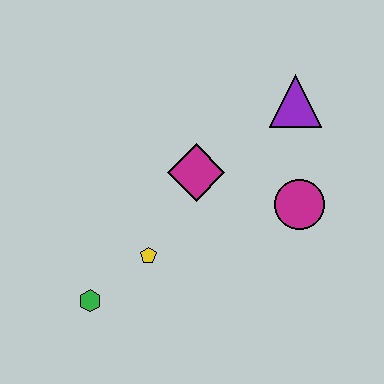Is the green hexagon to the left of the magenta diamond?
Yes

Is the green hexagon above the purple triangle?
No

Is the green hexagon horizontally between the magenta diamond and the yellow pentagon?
No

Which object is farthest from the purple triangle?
The green hexagon is farthest from the purple triangle.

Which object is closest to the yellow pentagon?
The green hexagon is closest to the yellow pentagon.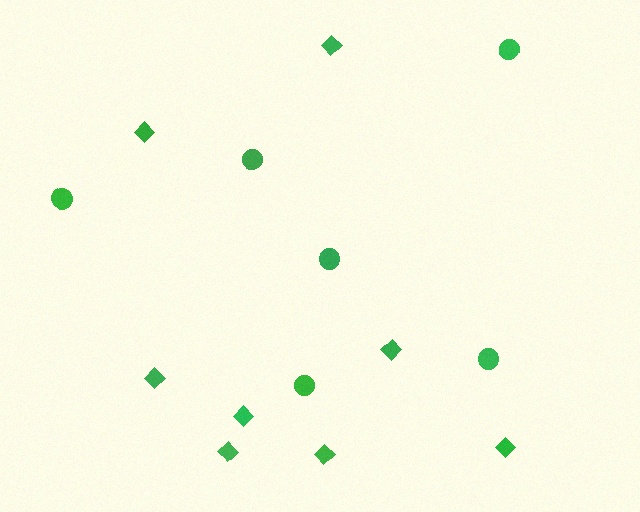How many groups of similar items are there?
There are 2 groups: one group of diamonds (8) and one group of circles (6).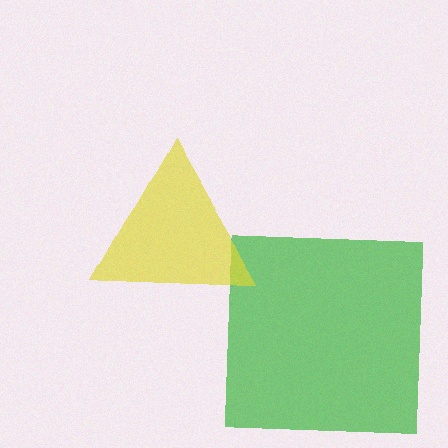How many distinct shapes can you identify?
There are 2 distinct shapes: a green square, a yellow triangle.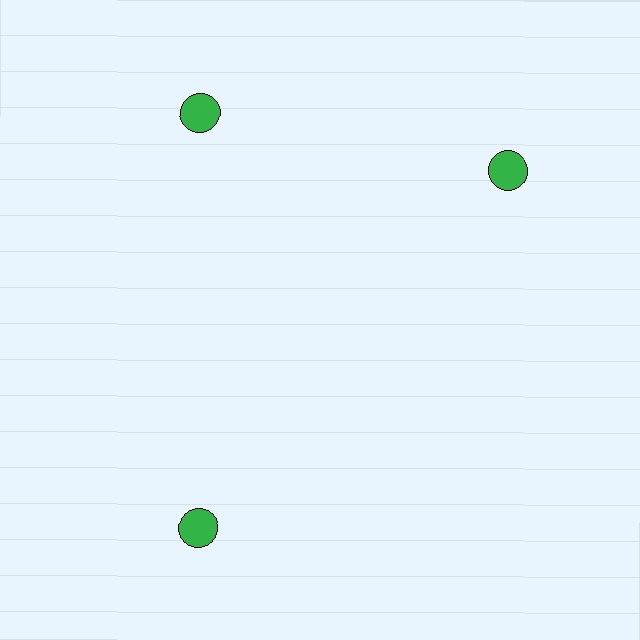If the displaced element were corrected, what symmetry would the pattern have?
It would have 3-fold rotational symmetry — the pattern would map onto itself every 120 degrees.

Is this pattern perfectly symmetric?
No. The 3 green circles are arranged in a ring, but one element near the 3 o'clock position is rotated out of alignment along the ring, breaking the 3-fold rotational symmetry.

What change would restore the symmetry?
The symmetry would be restored by rotating it back into even spacing with its neighbors so that all 3 circles sit at equal angles and equal distance from the center.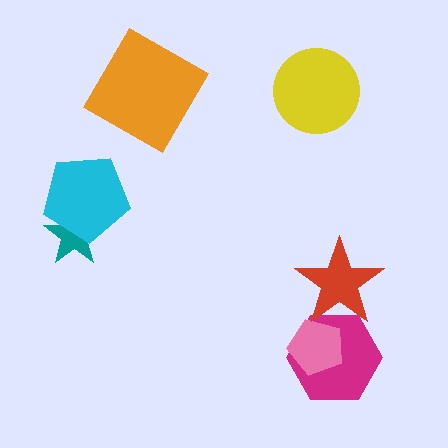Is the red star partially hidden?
No, no other shape covers it.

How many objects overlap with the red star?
2 objects overlap with the red star.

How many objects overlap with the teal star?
1 object overlaps with the teal star.